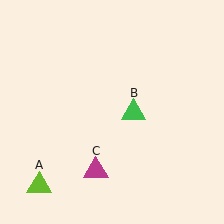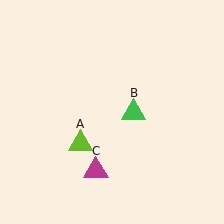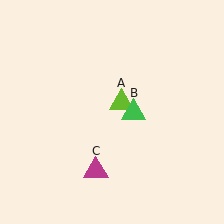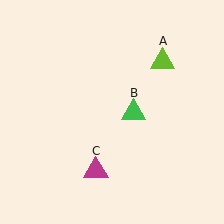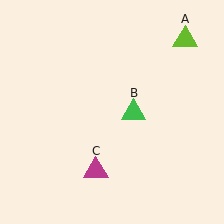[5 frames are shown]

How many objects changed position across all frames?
1 object changed position: lime triangle (object A).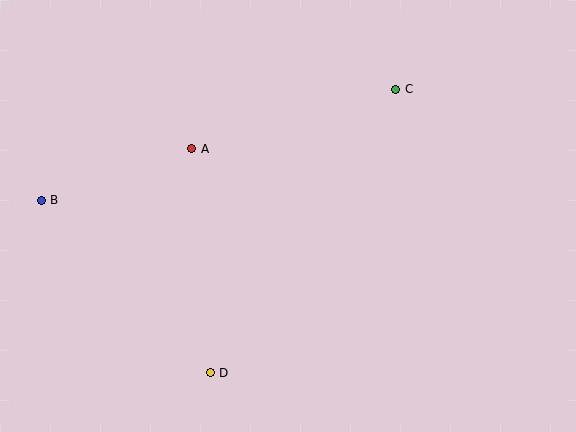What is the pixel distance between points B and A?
The distance between B and A is 159 pixels.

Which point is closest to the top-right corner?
Point C is closest to the top-right corner.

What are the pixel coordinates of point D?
Point D is at (210, 373).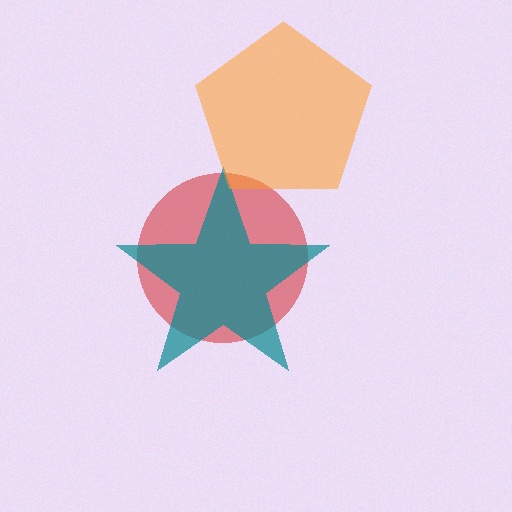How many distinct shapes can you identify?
There are 3 distinct shapes: a red circle, a teal star, an orange pentagon.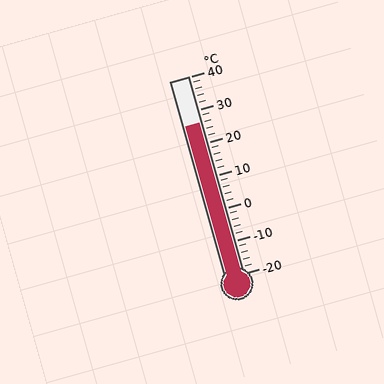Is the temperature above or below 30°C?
The temperature is below 30°C.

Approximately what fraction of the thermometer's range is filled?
The thermometer is filled to approximately 75% of its range.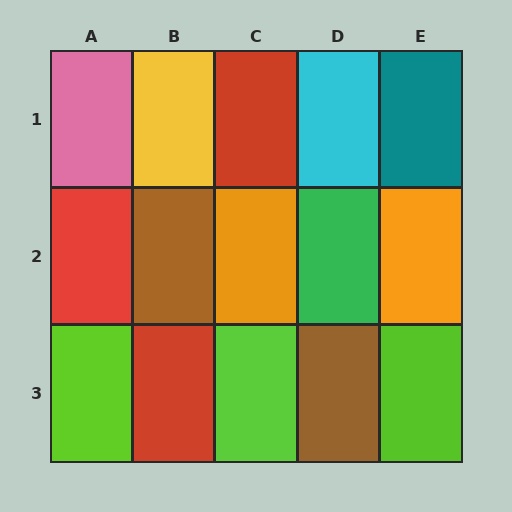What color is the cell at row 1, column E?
Teal.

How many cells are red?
3 cells are red.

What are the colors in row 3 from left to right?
Lime, red, lime, brown, lime.